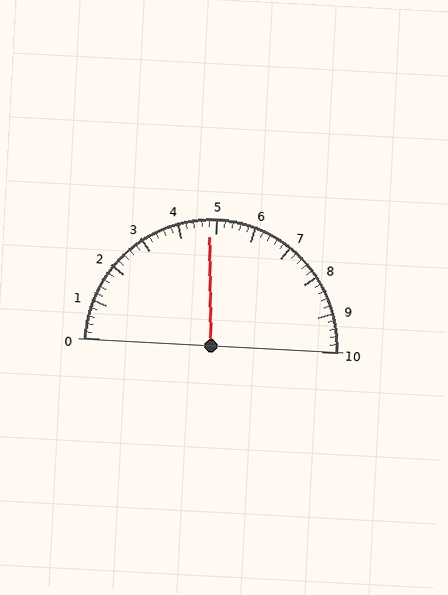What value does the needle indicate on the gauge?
The needle indicates approximately 4.8.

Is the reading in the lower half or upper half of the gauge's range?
The reading is in the lower half of the range (0 to 10).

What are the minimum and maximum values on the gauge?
The gauge ranges from 0 to 10.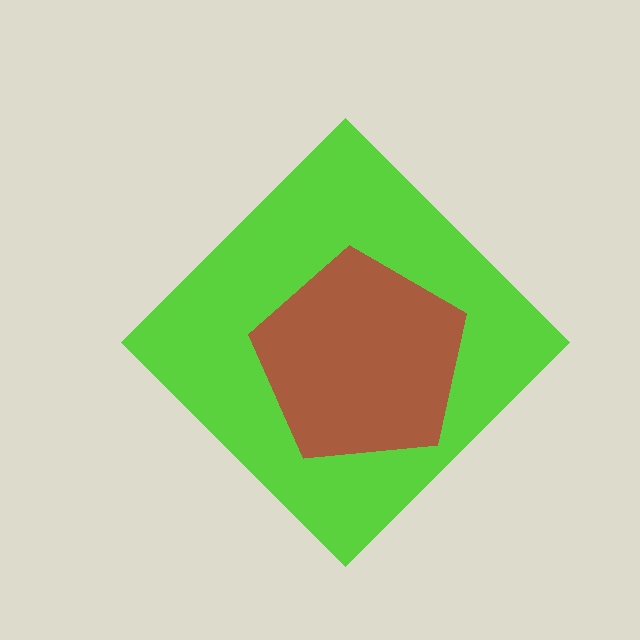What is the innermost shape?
The brown pentagon.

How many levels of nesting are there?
2.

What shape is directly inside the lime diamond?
The brown pentagon.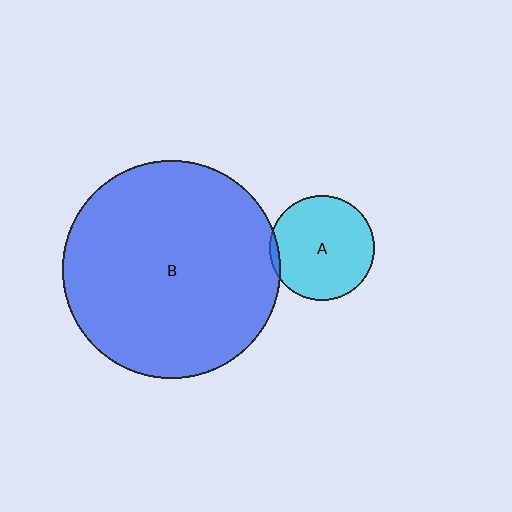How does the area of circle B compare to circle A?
Approximately 4.3 times.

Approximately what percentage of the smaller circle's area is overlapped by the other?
Approximately 5%.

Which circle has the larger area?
Circle B (blue).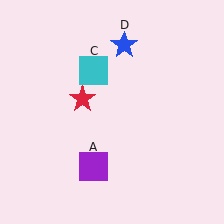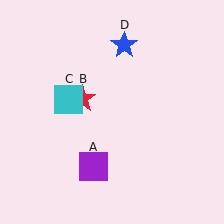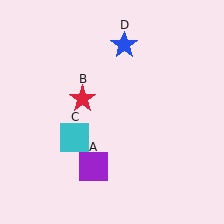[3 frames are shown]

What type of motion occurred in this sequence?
The cyan square (object C) rotated counterclockwise around the center of the scene.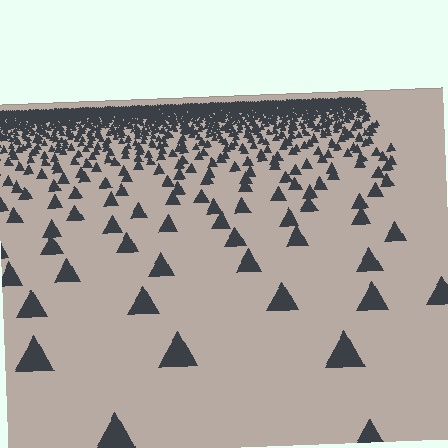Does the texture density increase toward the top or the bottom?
Density increases toward the top.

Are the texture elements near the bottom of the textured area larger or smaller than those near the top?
Larger. Near the bottom, elements are closer to the viewer and appear at a bigger on-screen size.